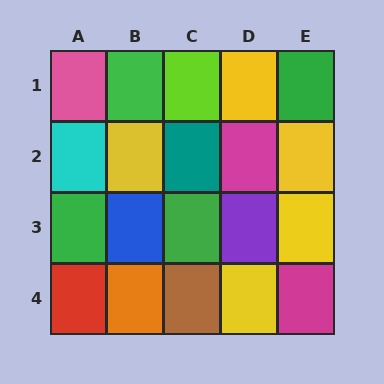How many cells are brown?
1 cell is brown.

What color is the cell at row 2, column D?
Magenta.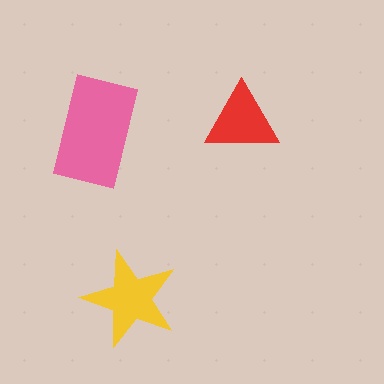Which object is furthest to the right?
The red triangle is rightmost.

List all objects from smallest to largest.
The red triangle, the yellow star, the pink rectangle.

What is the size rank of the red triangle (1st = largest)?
3rd.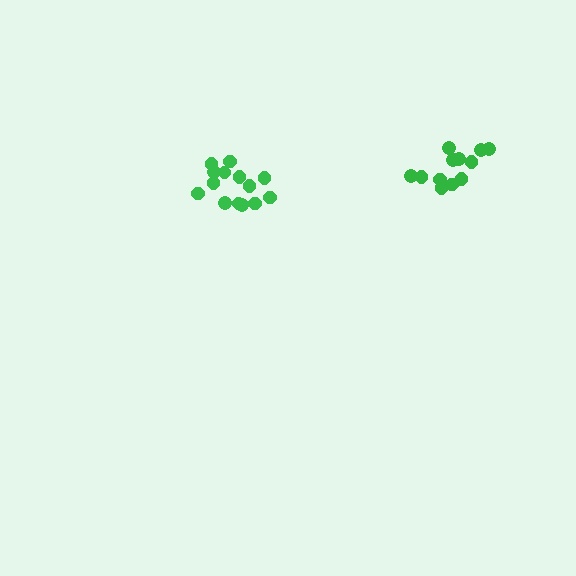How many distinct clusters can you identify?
There are 2 distinct clusters.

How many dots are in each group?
Group 1: 12 dots, Group 2: 14 dots (26 total).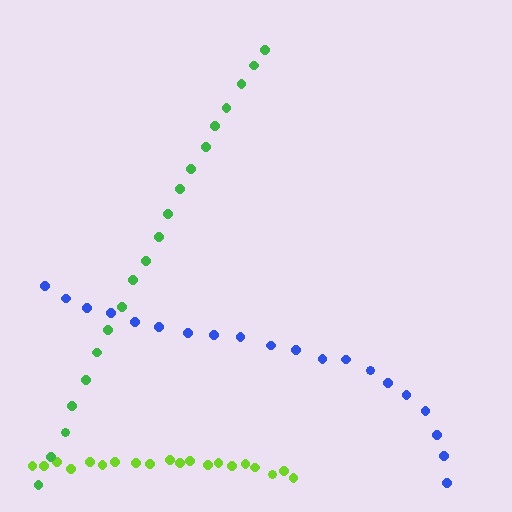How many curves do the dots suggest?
There are 3 distinct paths.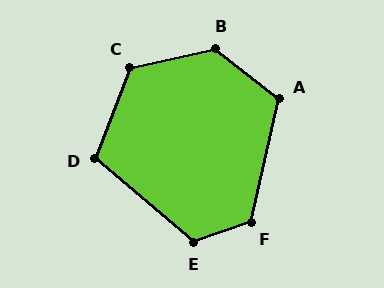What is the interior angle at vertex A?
Approximately 115 degrees (obtuse).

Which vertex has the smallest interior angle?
D, at approximately 109 degrees.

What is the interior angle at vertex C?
Approximately 124 degrees (obtuse).